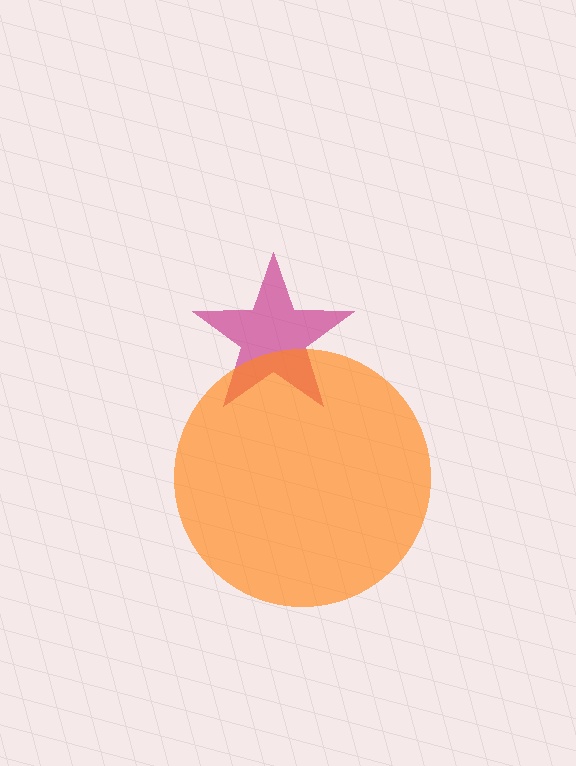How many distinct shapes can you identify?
There are 2 distinct shapes: a magenta star, an orange circle.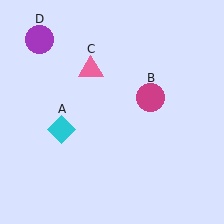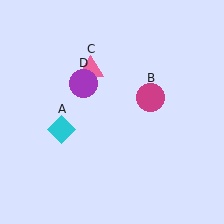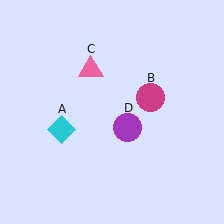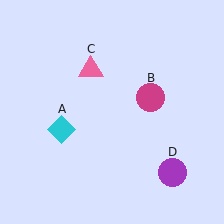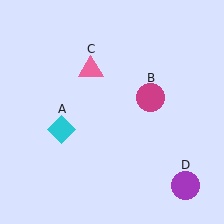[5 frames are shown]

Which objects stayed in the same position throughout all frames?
Cyan diamond (object A) and magenta circle (object B) and pink triangle (object C) remained stationary.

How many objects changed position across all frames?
1 object changed position: purple circle (object D).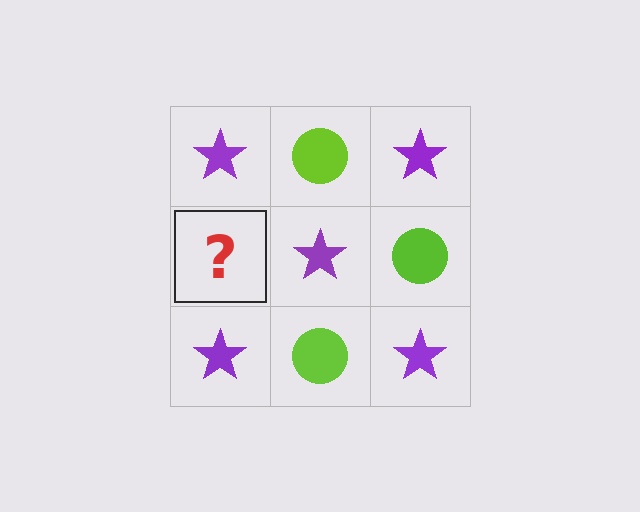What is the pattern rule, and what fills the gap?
The rule is that it alternates purple star and lime circle in a checkerboard pattern. The gap should be filled with a lime circle.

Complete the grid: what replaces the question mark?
The question mark should be replaced with a lime circle.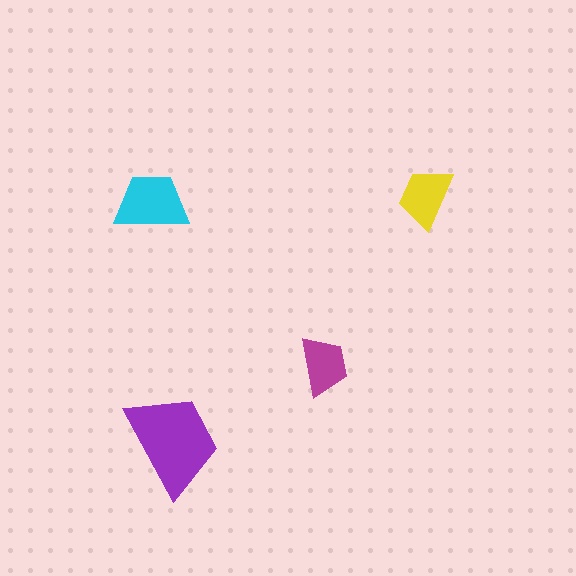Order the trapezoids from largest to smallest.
the purple one, the cyan one, the yellow one, the magenta one.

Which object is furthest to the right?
The yellow trapezoid is rightmost.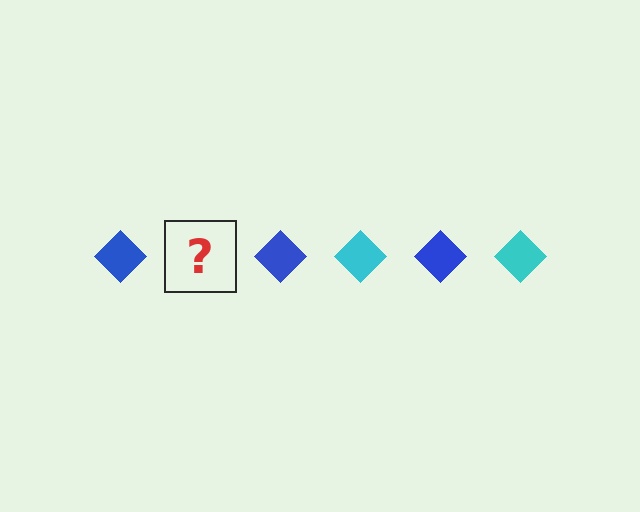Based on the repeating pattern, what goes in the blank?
The blank should be a cyan diamond.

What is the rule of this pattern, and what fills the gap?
The rule is that the pattern cycles through blue, cyan diamonds. The gap should be filled with a cyan diamond.